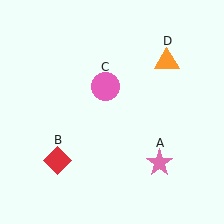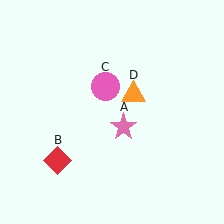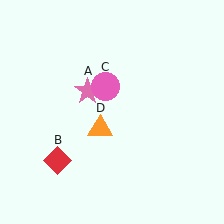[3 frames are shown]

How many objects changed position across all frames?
2 objects changed position: pink star (object A), orange triangle (object D).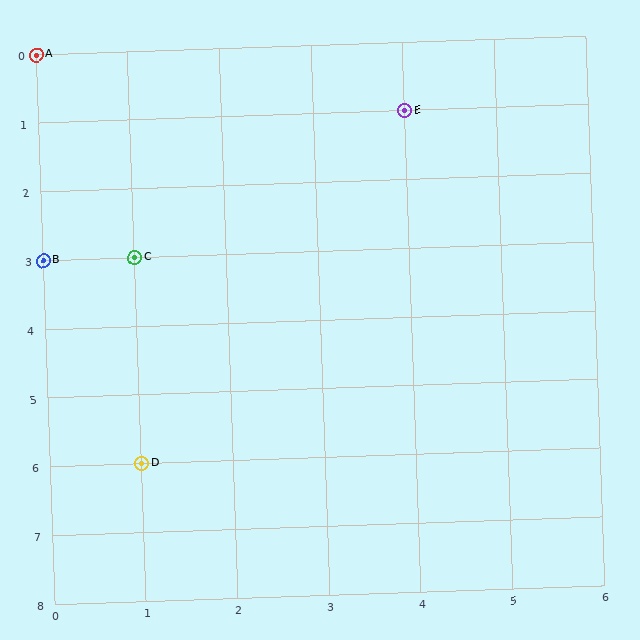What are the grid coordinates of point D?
Point D is at grid coordinates (1, 6).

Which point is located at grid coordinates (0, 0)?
Point A is at (0, 0).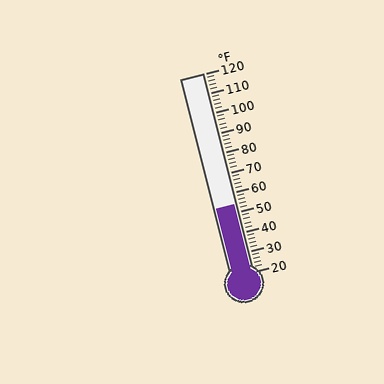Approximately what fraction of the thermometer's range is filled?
The thermometer is filled to approximately 35% of its range.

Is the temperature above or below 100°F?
The temperature is below 100°F.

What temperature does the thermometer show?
The thermometer shows approximately 54°F.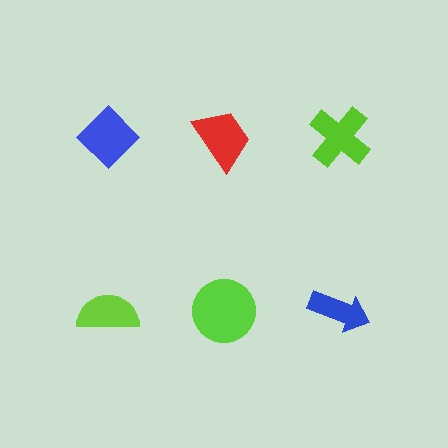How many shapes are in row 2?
3 shapes.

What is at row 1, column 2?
A red trapezoid.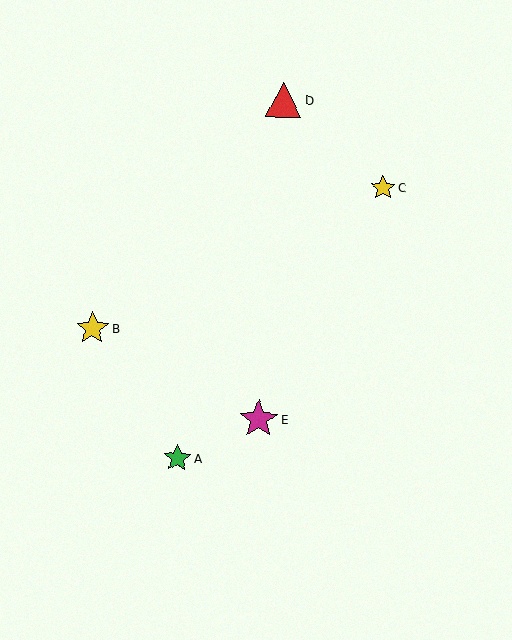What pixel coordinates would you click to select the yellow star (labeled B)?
Click at (93, 328) to select the yellow star B.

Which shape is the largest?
The magenta star (labeled E) is the largest.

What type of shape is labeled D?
Shape D is a red triangle.